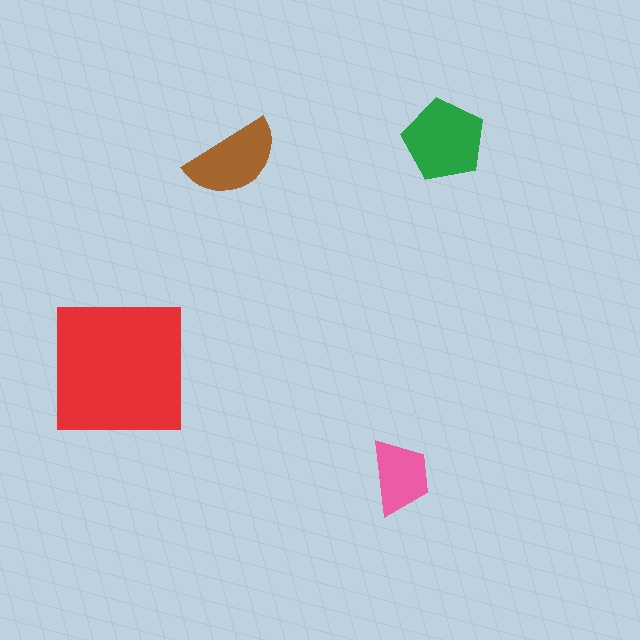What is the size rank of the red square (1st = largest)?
1st.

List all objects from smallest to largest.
The pink trapezoid, the brown semicircle, the green pentagon, the red square.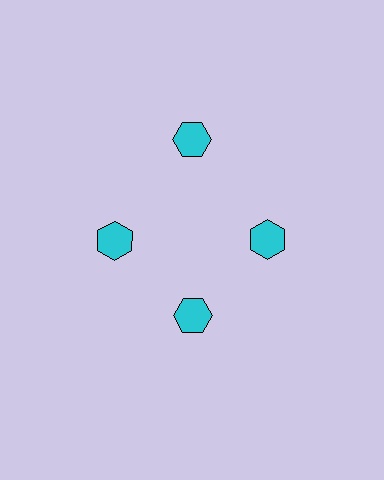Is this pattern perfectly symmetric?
No. The 4 cyan hexagons are arranged in a ring, but one element near the 12 o'clock position is pushed outward from the center, breaking the 4-fold rotational symmetry.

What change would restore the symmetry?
The symmetry would be restored by moving it inward, back onto the ring so that all 4 hexagons sit at equal angles and equal distance from the center.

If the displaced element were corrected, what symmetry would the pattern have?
It would have 4-fold rotational symmetry — the pattern would map onto itself every 90 degrees.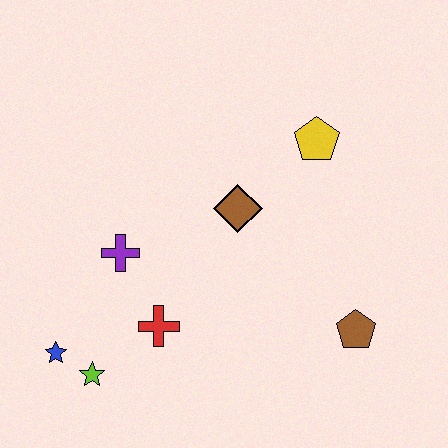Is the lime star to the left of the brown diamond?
Yes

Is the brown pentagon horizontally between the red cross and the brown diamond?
No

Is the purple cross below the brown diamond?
Yes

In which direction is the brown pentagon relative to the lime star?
The brown pentagon is to the right of the lime star.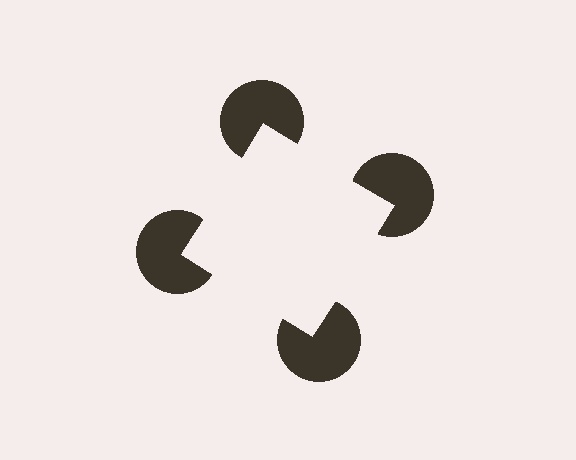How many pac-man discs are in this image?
There are 4 — one at each vertex of the illusory square.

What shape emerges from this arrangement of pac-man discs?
An illusory square — its edges are inferred from the aligned wedge cuts in the pac-man discs, not physically drawn.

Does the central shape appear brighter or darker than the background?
It typically appears slightly brighter than the background, even though no actual brightness change is drawn.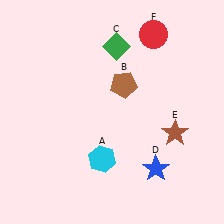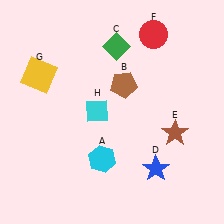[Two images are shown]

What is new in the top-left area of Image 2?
A cyan diamond (H) was added in the top-left area of Image 2.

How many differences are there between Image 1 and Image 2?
There are 2 differences between the two images.